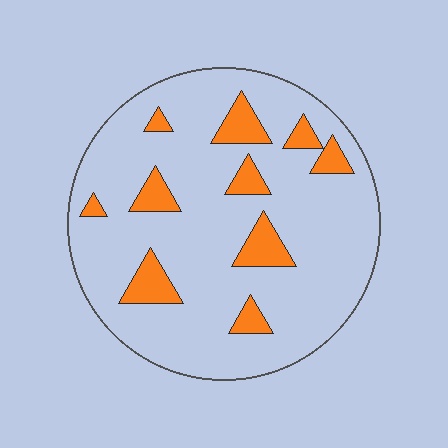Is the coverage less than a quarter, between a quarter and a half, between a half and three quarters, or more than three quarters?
Less than a quarter.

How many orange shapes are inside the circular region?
10.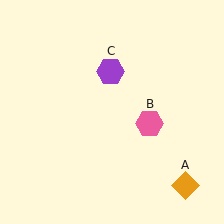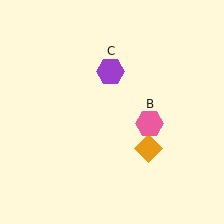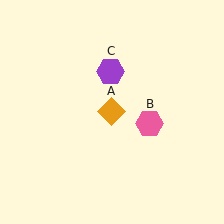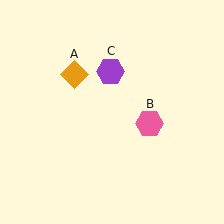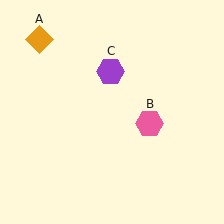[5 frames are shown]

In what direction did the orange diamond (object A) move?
The orange diamond (object A) moved up and to the left.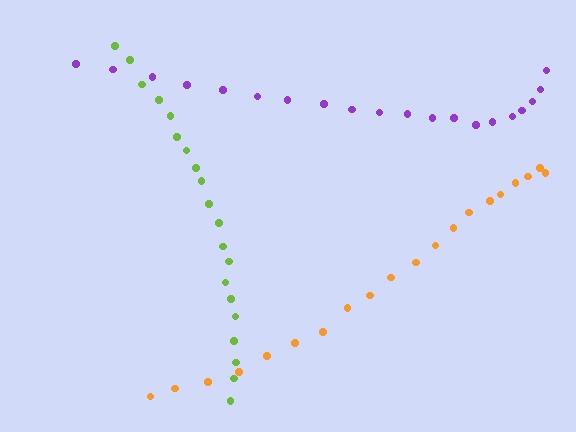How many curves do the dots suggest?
There are 3 distinct paths.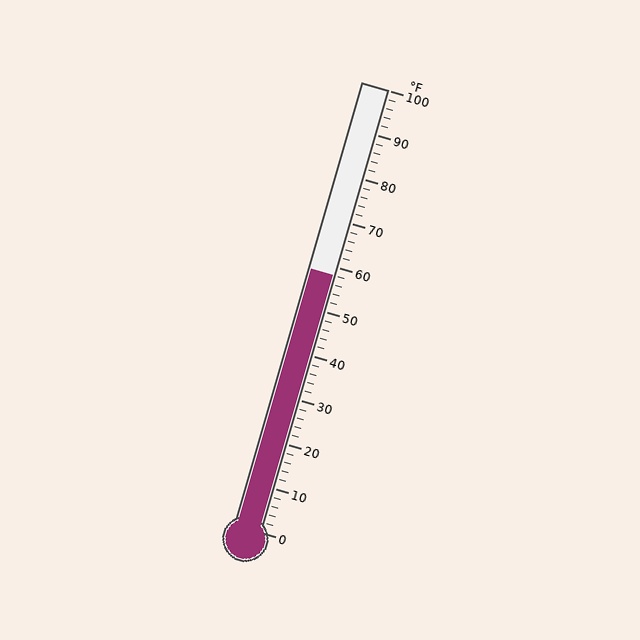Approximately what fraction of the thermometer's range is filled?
The thermometer is filled to approximately 60% of its range.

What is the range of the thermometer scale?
The thermometer scale ranges from 0°F to 100°F.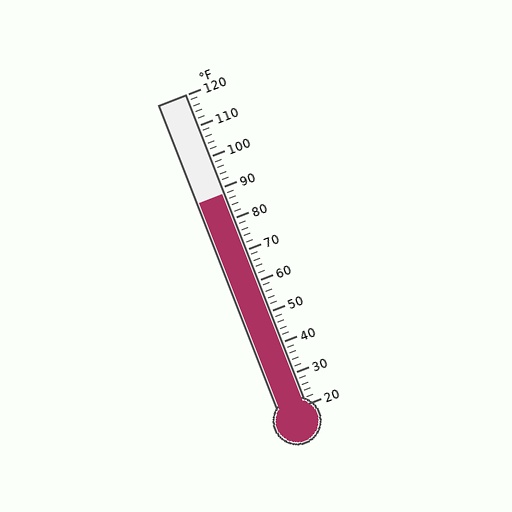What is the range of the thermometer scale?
The thermometer scale ranges from 20°F to 120°F.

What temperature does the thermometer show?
The thermometer shows approximately 88°F.